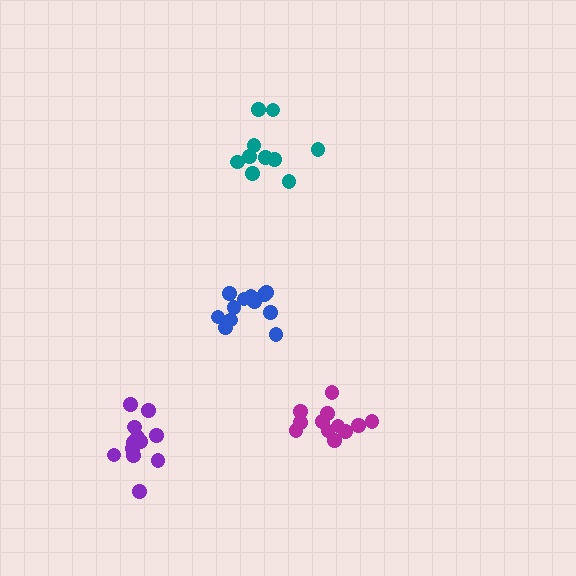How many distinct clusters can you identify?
There are 4 distinct clusters.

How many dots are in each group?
Group 1: 12 dots, Group 2: 12 dots, Group 3: 10 dots, Group 4: 12 dots (46 total).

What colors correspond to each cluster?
The clusters are colored: blue, purple, teal, magenta.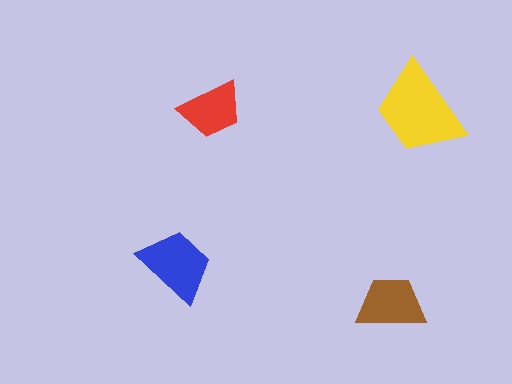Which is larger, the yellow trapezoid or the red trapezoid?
The yellow one.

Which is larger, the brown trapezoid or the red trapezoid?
The brown one.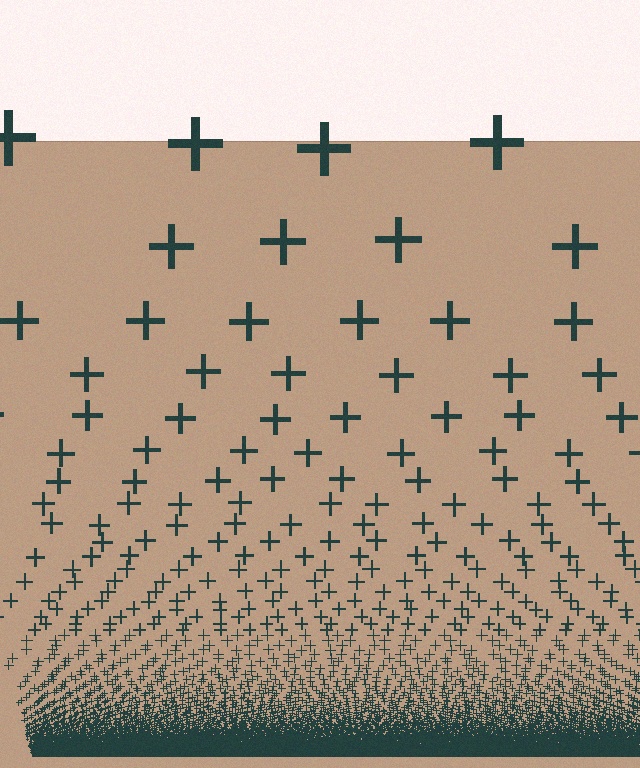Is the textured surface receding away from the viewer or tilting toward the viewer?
The surface appears to tilt toward the viewer. Texture elements get larger and sparser toward the top.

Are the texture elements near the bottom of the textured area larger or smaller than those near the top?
Smaller. The gradient is inverted — elements near the bottom are smaller and denser.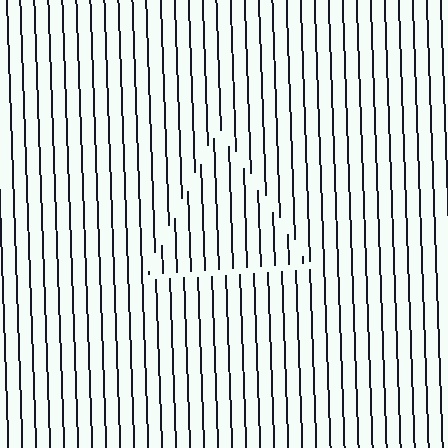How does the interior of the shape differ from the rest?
The interior of the shape contains the same grating, shifted by half a period — the contour is defined by the phase discontinuity where line-ends from the inner and outer gratings abut.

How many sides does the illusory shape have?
3 sides — the line-ends trace a triangle.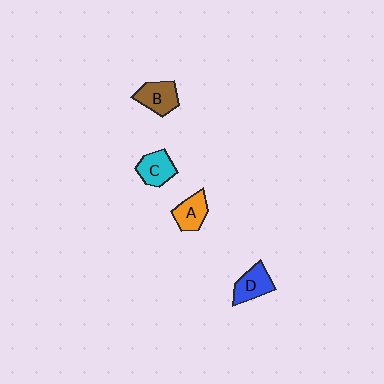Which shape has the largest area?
Shape B (brown).